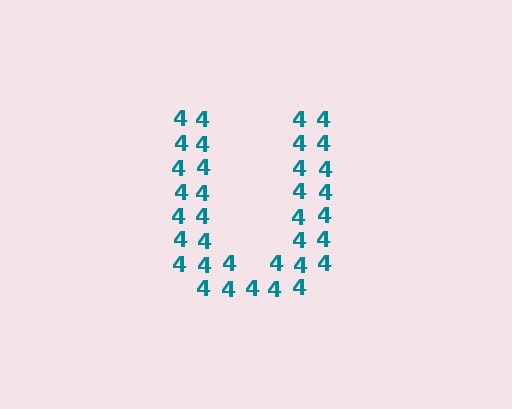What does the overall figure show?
The overall figure shows the letter U.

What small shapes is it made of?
It is made of small digit 4's.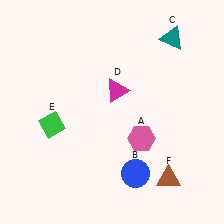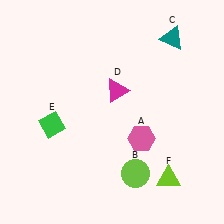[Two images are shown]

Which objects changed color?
B changed from blue to lime. F changed from brown to lime.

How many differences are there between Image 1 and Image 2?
There are 2 differences between the two images.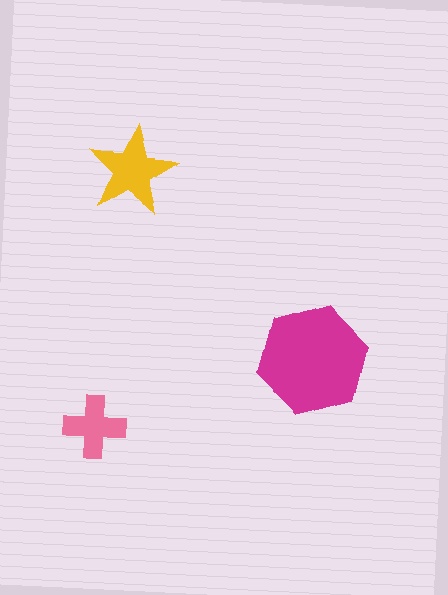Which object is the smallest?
The pink cross.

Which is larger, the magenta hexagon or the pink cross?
The magenta hexagon.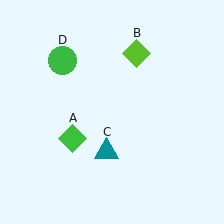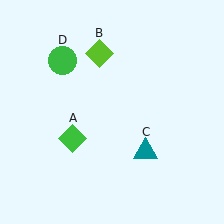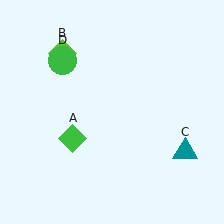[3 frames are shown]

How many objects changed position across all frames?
2 objects changed position: lime diamond (object B), teal triangle (object C).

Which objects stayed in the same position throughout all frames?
Green diamond (object A) and green circle (object D) remained stationary.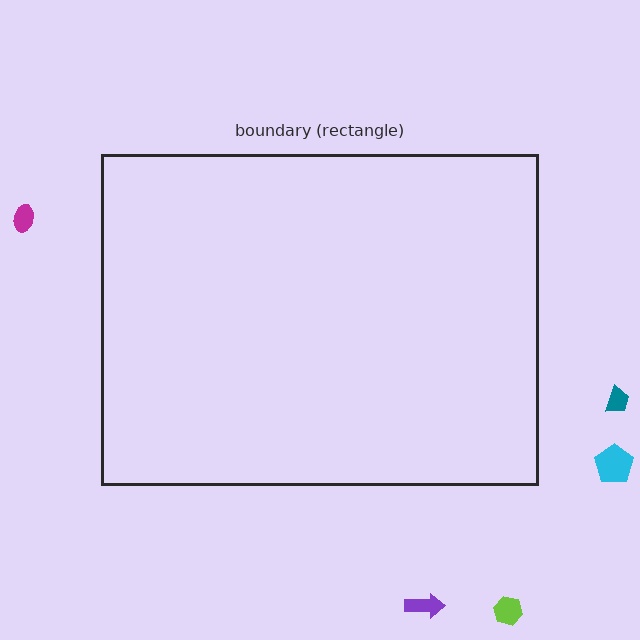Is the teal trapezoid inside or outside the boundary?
Outside.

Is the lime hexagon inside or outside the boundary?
Outside.